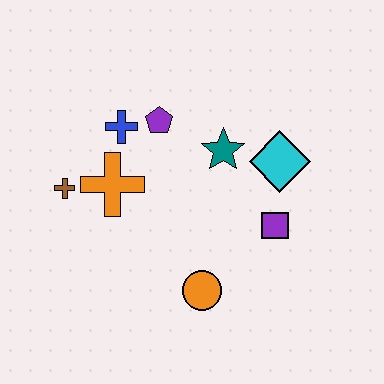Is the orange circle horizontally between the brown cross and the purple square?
Yes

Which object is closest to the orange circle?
The purple square is closest to the orange circle.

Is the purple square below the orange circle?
No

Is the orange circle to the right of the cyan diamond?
No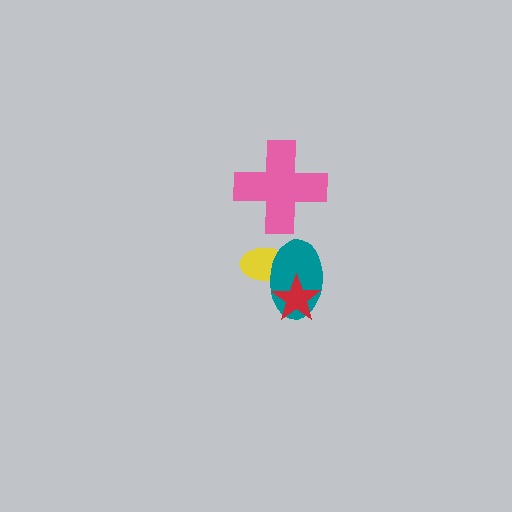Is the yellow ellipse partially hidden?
Yes, it is partially covered by another shape.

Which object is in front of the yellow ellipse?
The teal ellipse is in front of the yellow ellipse.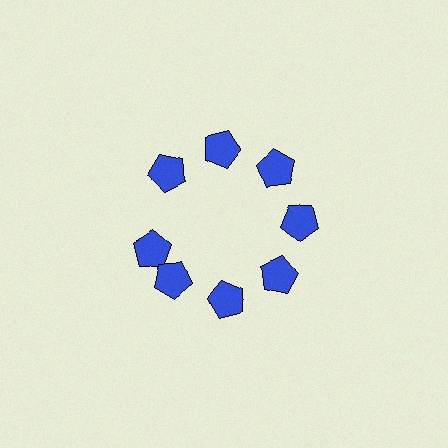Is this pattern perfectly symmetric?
No. The 8 blue pentagons are arranged in a ring, but one element near the 9 o'clock position is rotated out of alignment along the ring, breaking the 8-fold rotational symmetry.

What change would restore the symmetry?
The symmetry would be restored by rotating it back into even spacing with its neighbors so that all 8 pentagons sit at equal angles and equal distance from the center.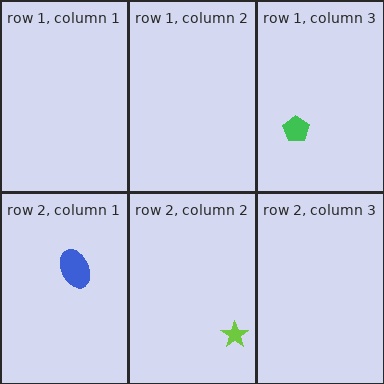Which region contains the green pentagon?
The row 1, column 3 region.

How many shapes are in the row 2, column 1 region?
1.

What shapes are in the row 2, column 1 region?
The blue ellipse.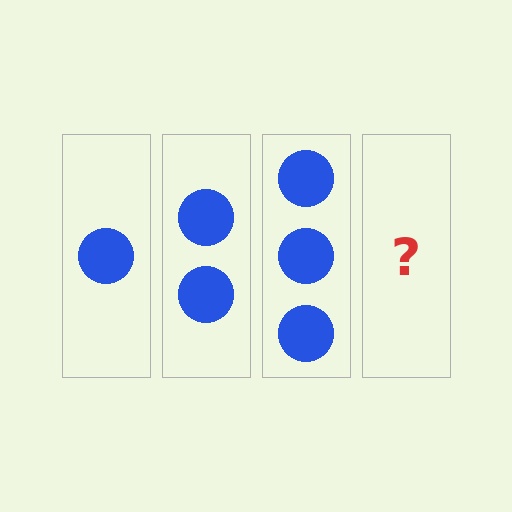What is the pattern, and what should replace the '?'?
The pattern is that each step adds one more circle. The '?' should be 4 circles.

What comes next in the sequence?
The next element should be 4 circles.